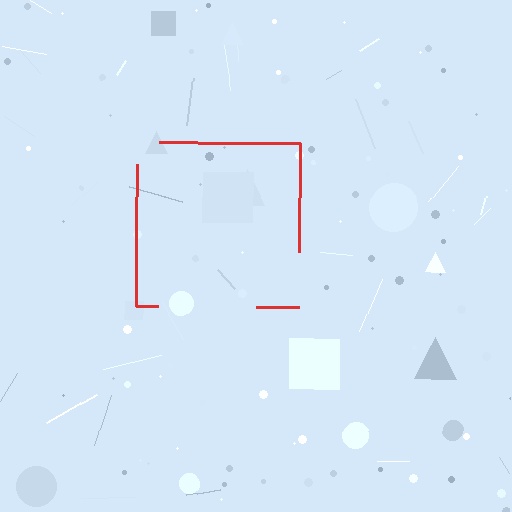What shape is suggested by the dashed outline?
The dashed outline suggests a square.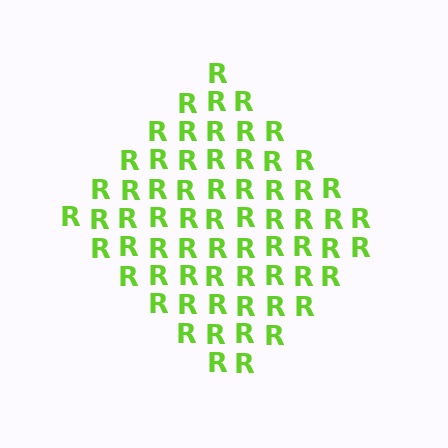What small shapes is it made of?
It is made of small letter R's.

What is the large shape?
The large shape is a diamond.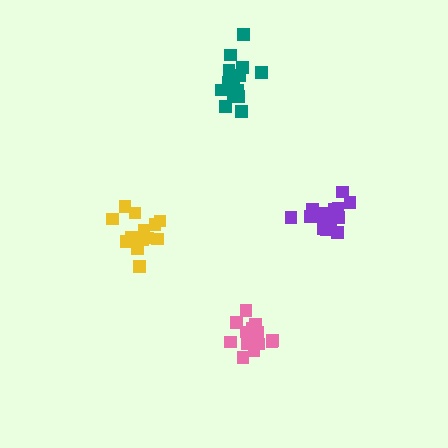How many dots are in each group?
Group 1: 17 dots, Group 2: 16 dots, Group 3: 14 dots, Group 4: 16 dots (63 total).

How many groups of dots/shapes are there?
There are 4 groups.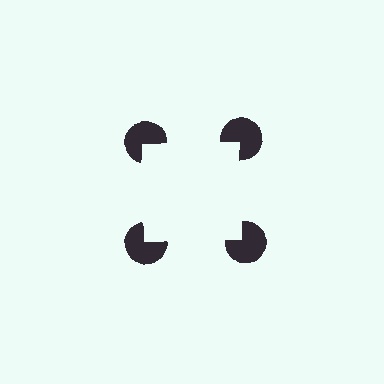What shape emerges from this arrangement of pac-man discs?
An illusory square — its edges are inferred from the aligned wedge cuts in the pac-man discs, not physically drawn.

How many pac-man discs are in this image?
There are 4 — one at each vertex of the illusory square.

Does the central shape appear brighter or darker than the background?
It typically appears slightly brighter than the background, even though no actual brightness change is drawn.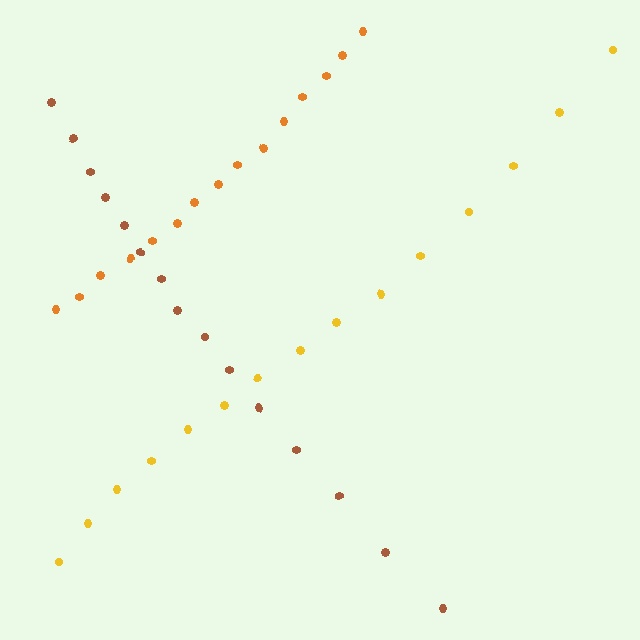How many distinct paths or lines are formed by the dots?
There are 3 distinct paths.